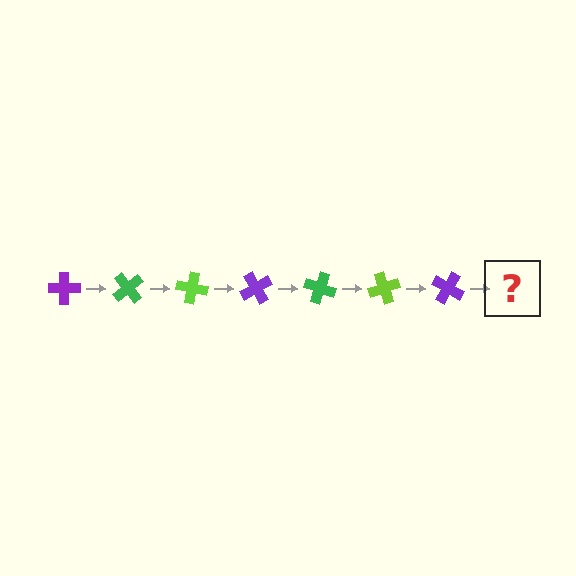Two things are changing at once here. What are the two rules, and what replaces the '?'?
The two rules are that it rotates 50 degrees each step and the color cycles through purple, green, and lime. The '?' should be a green cross, rotated 350 degrees from the start.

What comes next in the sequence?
The next element should be a green cross, rotated 350 degrees from the start.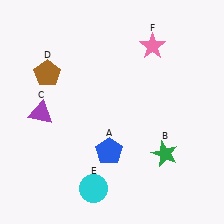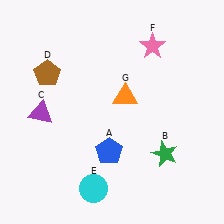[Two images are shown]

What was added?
An orange triangle (G) was added in Image 2.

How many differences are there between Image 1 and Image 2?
There is 1 difference between the two images.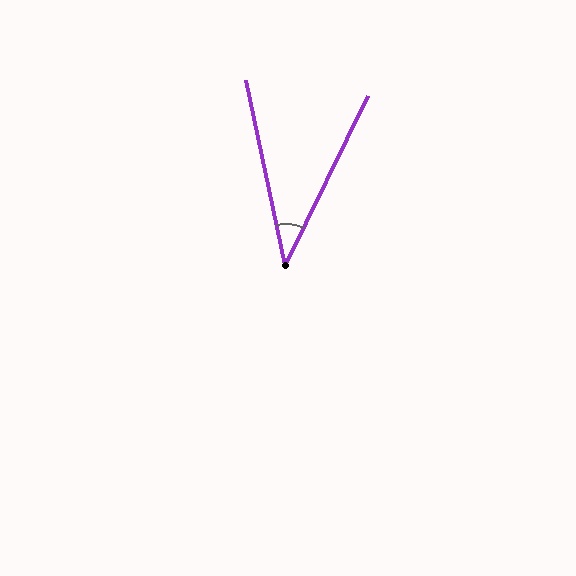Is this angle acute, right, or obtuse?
It is acute.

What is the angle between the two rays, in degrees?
Approximately 38 degrees.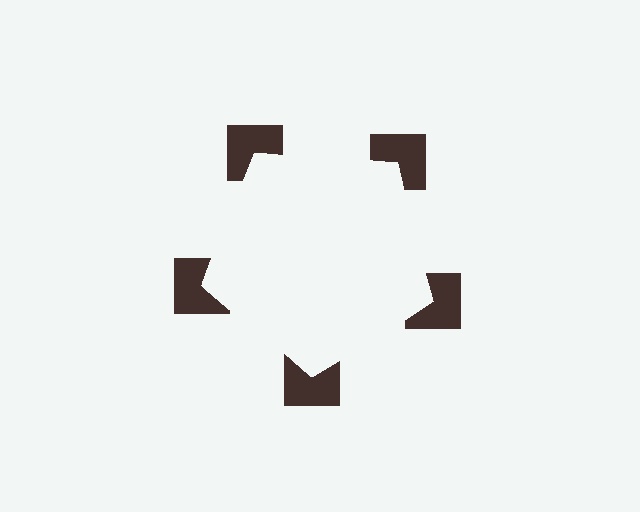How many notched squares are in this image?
There are 5 — one at each vertex of the illusory pentagon.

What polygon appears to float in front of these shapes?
An illusory pentagon — its edges are inferred from the aligned wedge cuts in the notched squares, not physically drawn.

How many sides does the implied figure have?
5 sides.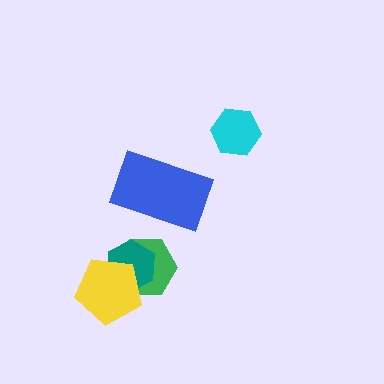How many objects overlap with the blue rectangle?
0 objects overlap with the blue rectangle.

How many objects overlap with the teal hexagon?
2 objects overlap with the teal hexagon.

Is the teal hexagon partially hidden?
Yes, it is partially covered by another shape.